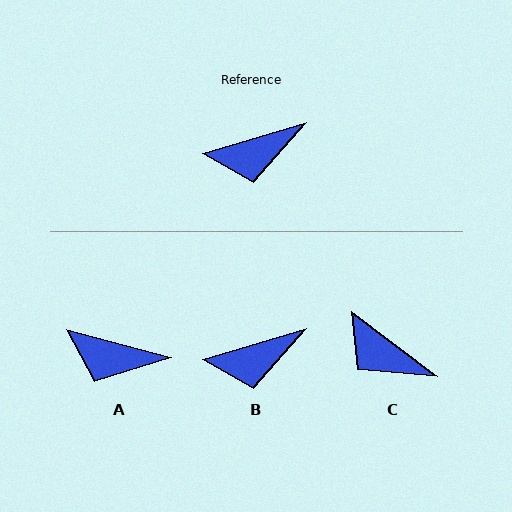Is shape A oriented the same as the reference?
No, it is off by about 32 degrees.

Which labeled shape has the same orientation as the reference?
B.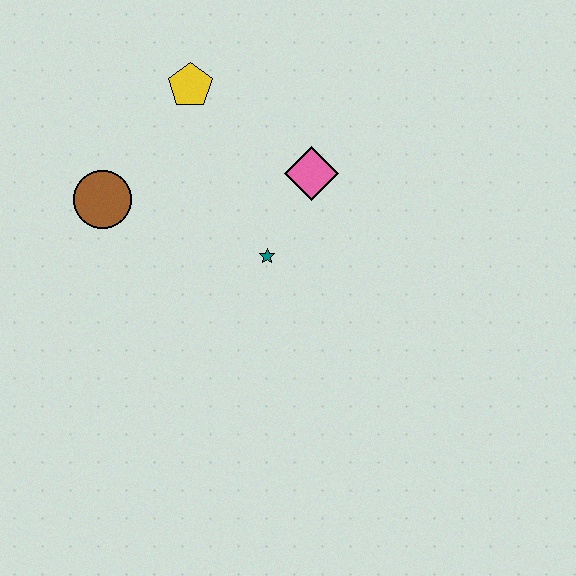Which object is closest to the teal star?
The pink diamond is closest to the teal star.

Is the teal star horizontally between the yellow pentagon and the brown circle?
No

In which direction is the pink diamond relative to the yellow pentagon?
The pink diamond is to the right of the yellow pentagon.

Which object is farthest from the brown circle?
The pink diamond is farthest from the brown circle.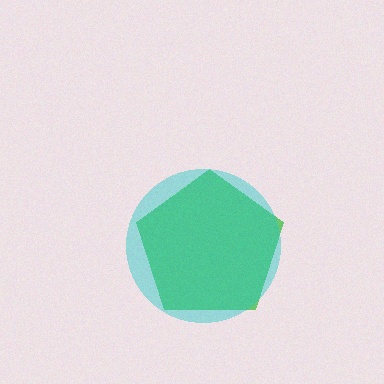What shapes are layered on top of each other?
The layered shapes are: a green pentagon, a cyan circle.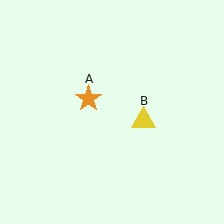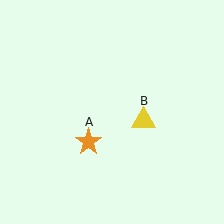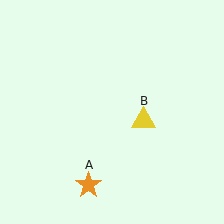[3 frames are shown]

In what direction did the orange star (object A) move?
The orange star (object A) moved down.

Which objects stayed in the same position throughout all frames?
Yellow triangle (object B) remained stationary.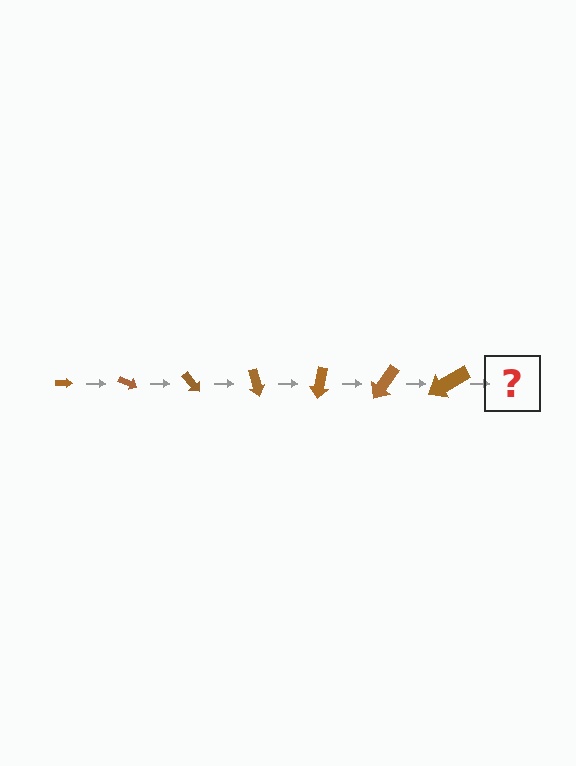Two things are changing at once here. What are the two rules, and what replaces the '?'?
The two rules are that the arrow grows larger each step and it rotates 25 degrees each step. The '?' should be an arrow, larger than the previous one and rotated 175 degrees from the start.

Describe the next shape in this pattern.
It should be an arrow, larger than the previous one and rotated 175 degrees from the start.